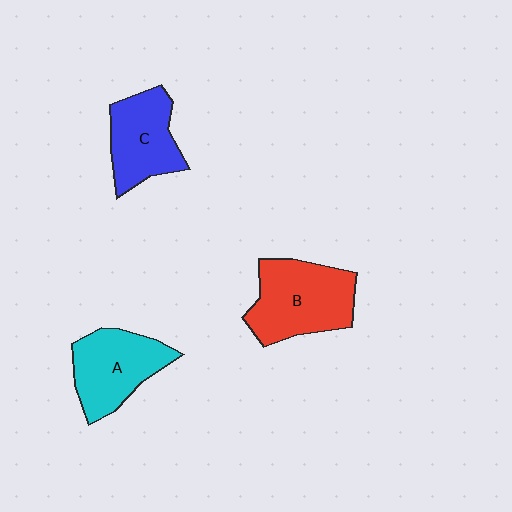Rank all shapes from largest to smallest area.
From largest to smallest: B (red), A (cyan), C (blue).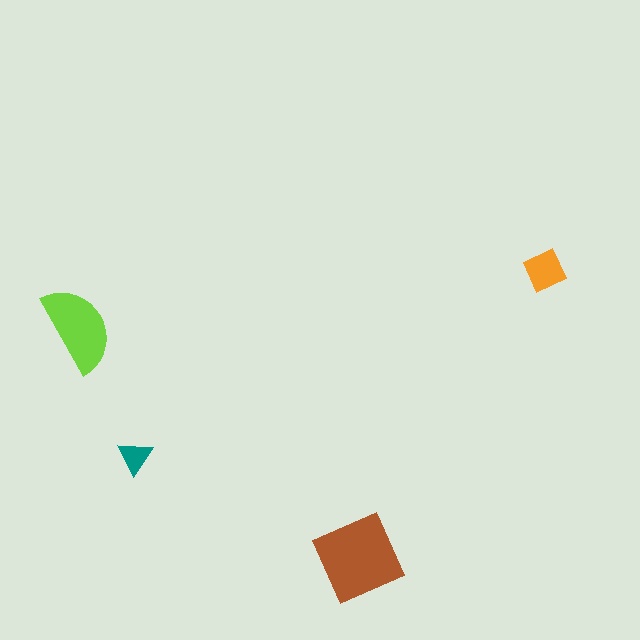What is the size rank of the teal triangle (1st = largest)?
4th.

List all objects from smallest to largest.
The teal triangle, the orange diamond, the lime semicircle, the brown square.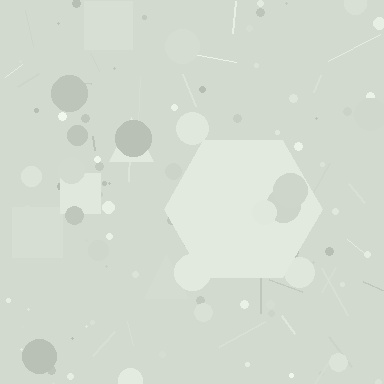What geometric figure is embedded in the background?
A hexagon is embedded in the background.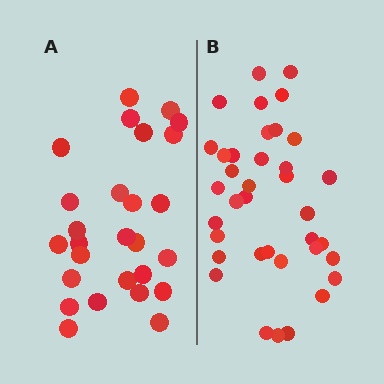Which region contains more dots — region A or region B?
Region B (the right region) has more dots.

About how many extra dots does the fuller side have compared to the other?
Region B has roughly 10 or so more dots than region A.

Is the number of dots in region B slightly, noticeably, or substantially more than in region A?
Region B has noticeably more, but not dramatically so. The ratio is roughly 1.4 to 1.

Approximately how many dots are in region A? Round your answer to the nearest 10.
About 30 dots. (The exact count is 27, which rounds to 30.)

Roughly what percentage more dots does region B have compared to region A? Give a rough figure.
About 35% more.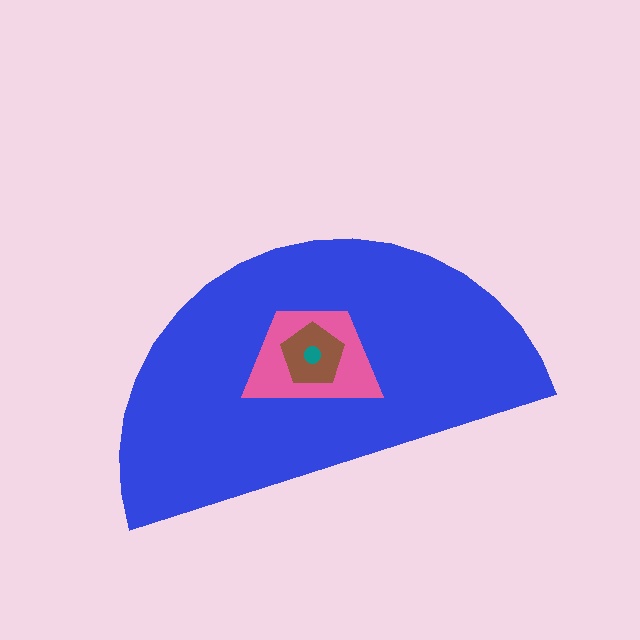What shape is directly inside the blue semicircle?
The pink trapezoid.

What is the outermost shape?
The blue semicircle.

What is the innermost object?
The teal circle.